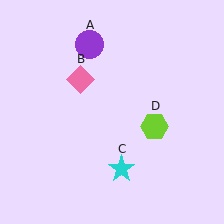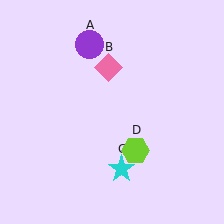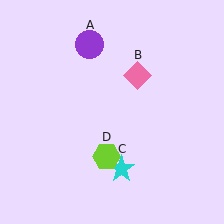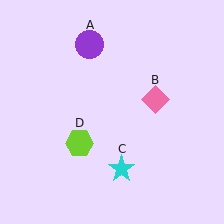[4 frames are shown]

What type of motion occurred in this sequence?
The pink diamond (object B), lime hexagon (object D) rotated clockwise around the center of the scene.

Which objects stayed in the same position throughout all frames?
Purple circle (object A) and cyan star (object C) remained stationary.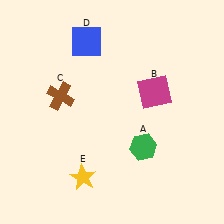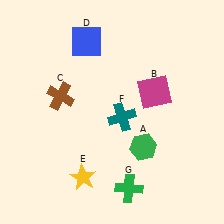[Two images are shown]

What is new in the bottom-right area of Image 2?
A green cross (G) was added in the bottom-right area of Image 2.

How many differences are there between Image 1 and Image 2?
There are 2 differences between the two images.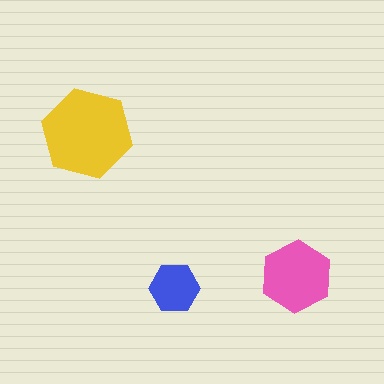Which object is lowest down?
The blue hexagon is bottommost.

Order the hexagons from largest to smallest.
the yellow one, the pink one, the blue one.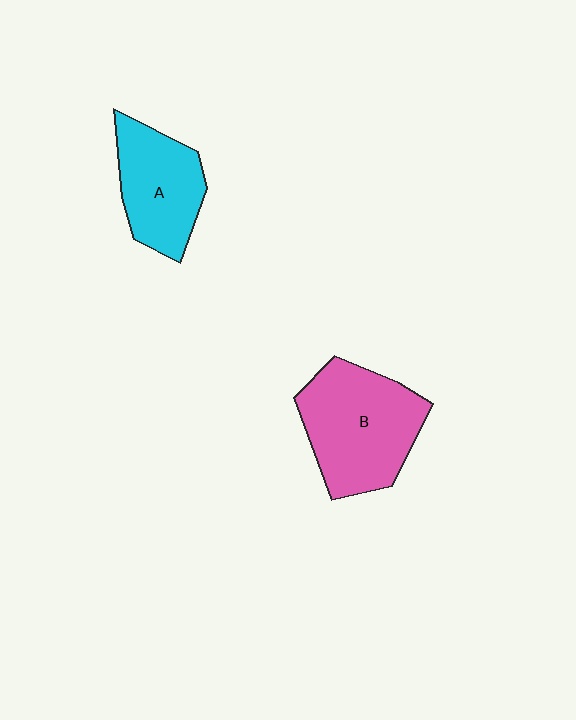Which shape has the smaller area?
Shape A (cyan).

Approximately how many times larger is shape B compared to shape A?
Approximately 1.4 times.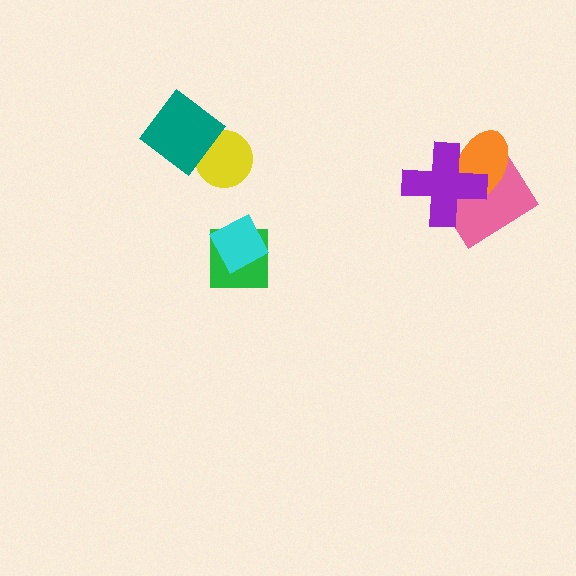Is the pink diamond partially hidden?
Yes, it is partially covered by another shape.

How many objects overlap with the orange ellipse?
2 objects overlap with the orange ellipse.